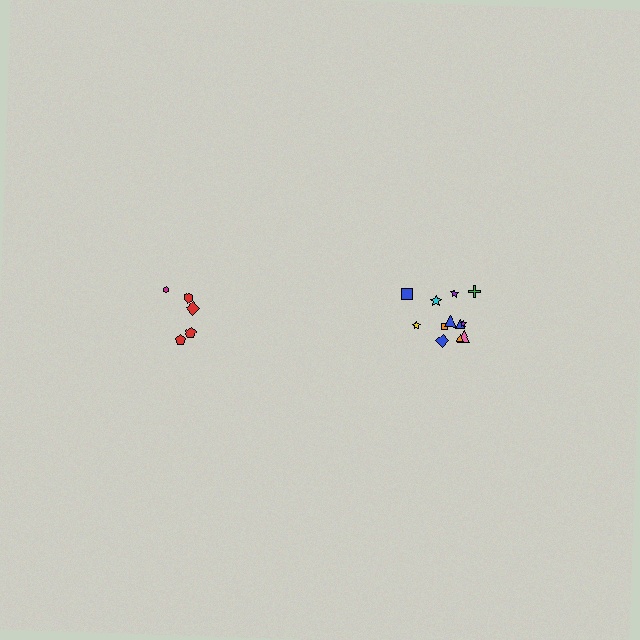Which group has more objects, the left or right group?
The right group.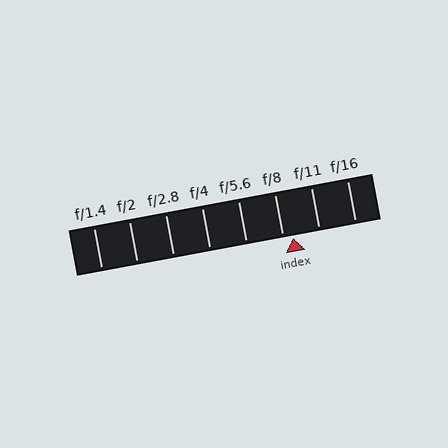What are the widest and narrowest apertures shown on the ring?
The widest aperture shown is f/1.4 and the narrowest is f/16.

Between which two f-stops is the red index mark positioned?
The index mark is between f/8 and f/11.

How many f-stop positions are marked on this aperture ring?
There are 8 f-stop positions marked.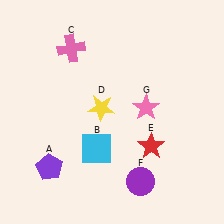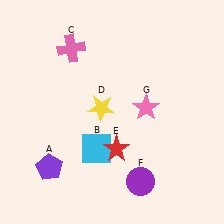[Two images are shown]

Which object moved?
The red star (E) moved left.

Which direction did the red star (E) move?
The red star (E) moved left.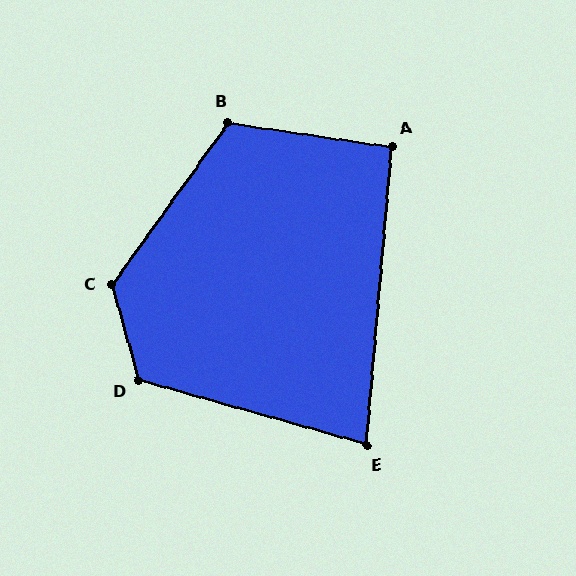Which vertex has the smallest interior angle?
E, at approximately 79 degrees.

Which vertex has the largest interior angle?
C, at approximately 129 degrees.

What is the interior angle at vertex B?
Approximately 117 degrees (obtuse).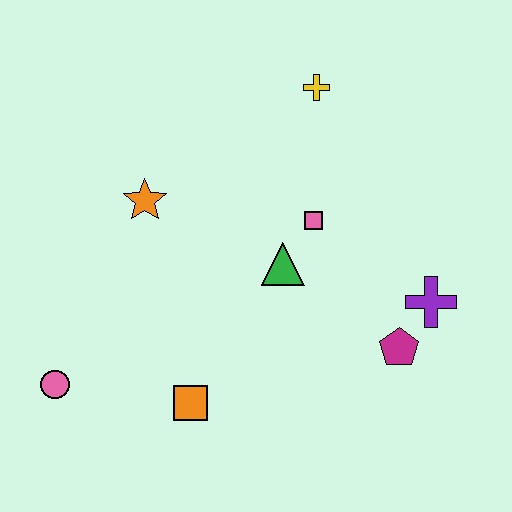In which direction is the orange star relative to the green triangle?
The orange star is to the left of the green triangle.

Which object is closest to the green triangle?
The pink square is closest to the green triangle.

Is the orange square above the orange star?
No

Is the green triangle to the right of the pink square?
No